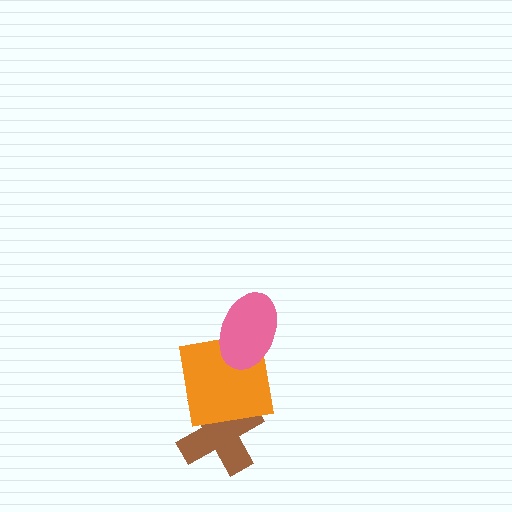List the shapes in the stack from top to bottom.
From top to bottom: the pink ellipse, the orange square, the brown cross.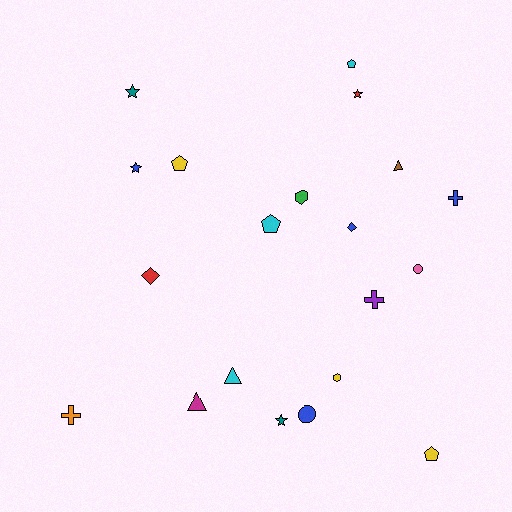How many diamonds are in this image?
There are 2 diamonds.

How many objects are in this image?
There are 20 objects.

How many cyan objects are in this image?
There are 3 cyan objects.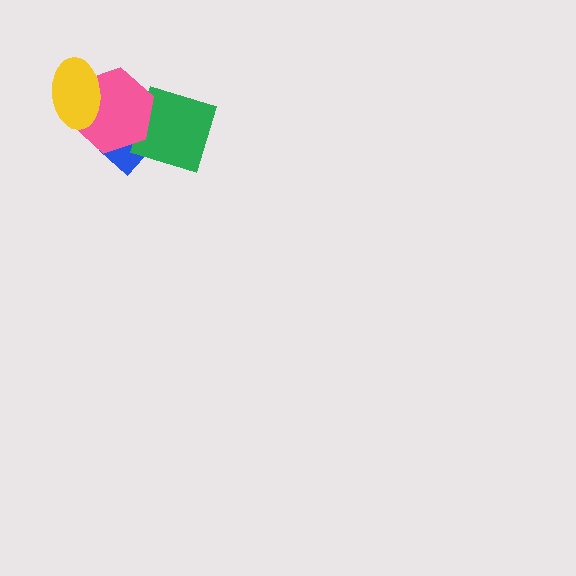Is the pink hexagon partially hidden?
Yes, it is partially covered by another shape.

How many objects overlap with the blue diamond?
2 objects overlap with the blue diamond.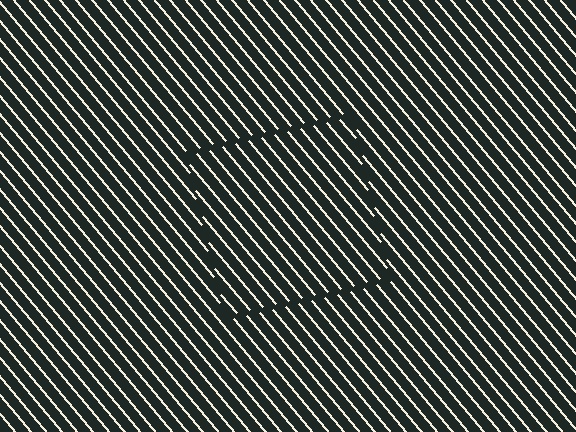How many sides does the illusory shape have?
4 sides — the line-ends trace a square.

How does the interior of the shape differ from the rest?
The interior of the shape contains the same grating, shifted by half a period — the contour is defined by the phase discontinuity where line-ends from the inner and outer gratings abut.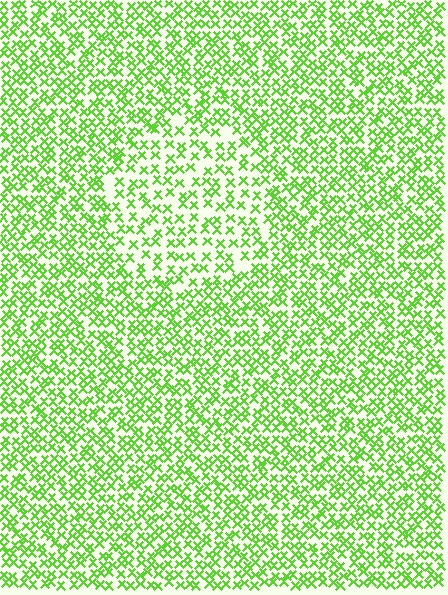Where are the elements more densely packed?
The elements are more densely packed outside the circle boundary.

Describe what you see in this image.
The image contains small lime elements arranged at two different densities. A circle-shaped region is visible where the elements are less densely packed than the surrounding area.